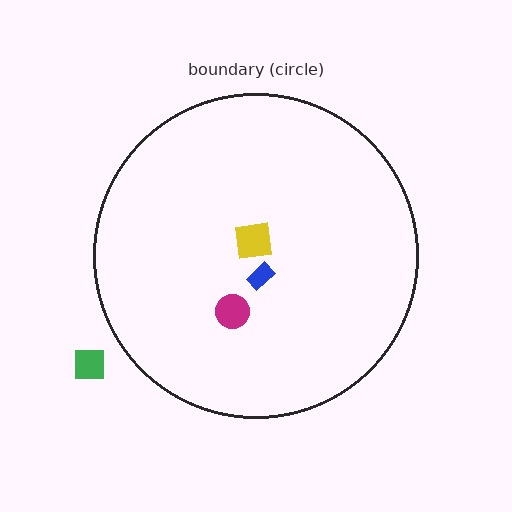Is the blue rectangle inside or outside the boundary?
Inside.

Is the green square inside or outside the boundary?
Outside.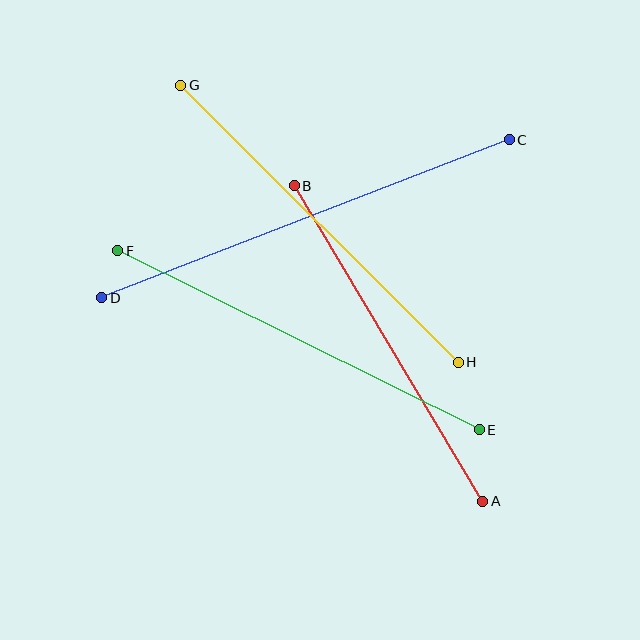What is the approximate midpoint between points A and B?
The midpoint is at approximately (388, 344) pixels.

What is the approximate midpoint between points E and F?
The midpoint is at approximately (299, 340) pixels.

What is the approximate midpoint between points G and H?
The midpoint is at approximately (320, 224) pixels.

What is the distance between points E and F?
The distance is approximately 403 pixels.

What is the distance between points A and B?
The distance is approximately 367 pixels.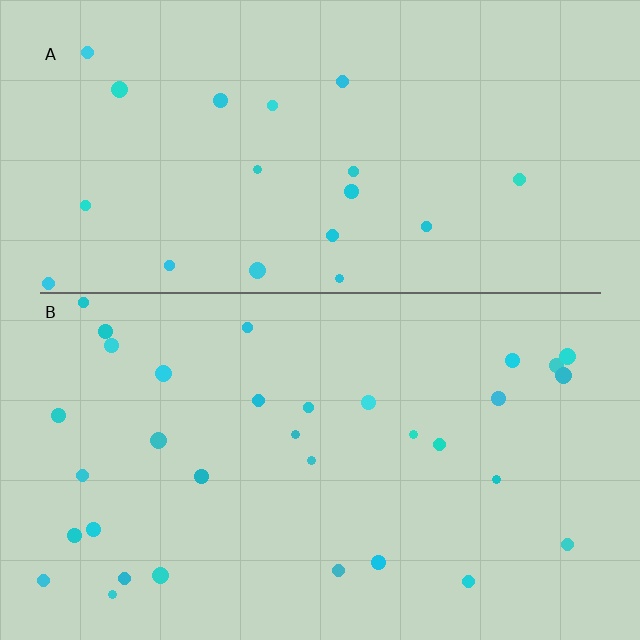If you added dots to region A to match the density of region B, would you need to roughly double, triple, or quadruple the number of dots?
Approximately double.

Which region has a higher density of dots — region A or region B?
B (the bottom).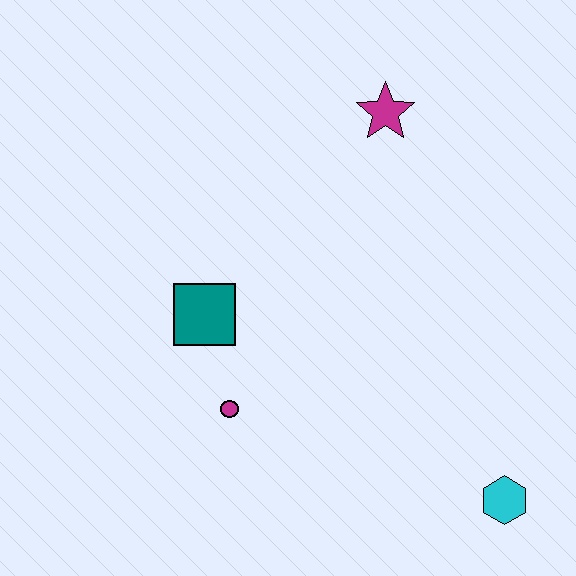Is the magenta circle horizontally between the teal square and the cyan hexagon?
Yes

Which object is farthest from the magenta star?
The cyan hexagon is farthest from the magenta star.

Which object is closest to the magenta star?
The teal square is closest to the magenta star.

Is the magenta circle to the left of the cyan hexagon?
Yes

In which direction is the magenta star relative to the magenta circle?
The magenta star is above the magenta circle.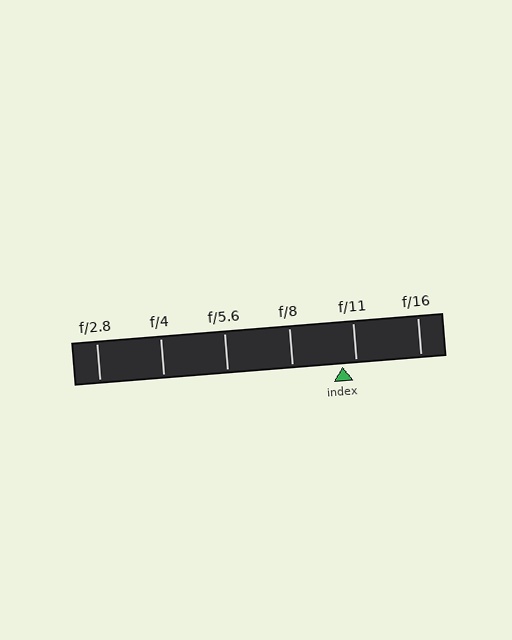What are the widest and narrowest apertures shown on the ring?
The widest aperture shown is f/2.8 and the narrowest is f/16.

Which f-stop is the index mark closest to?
The index mark is closest to f/11.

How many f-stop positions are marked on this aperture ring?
There are 6 f-stop positions marked.